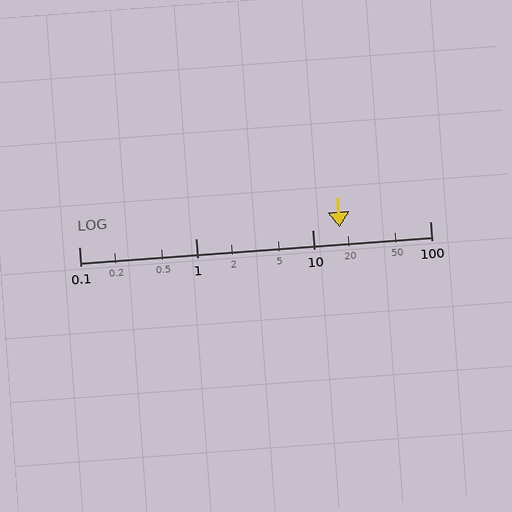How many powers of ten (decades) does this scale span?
The scale spans 3 decades, from 0.1 to 100.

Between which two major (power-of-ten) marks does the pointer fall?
The pointer is between 10 and 100.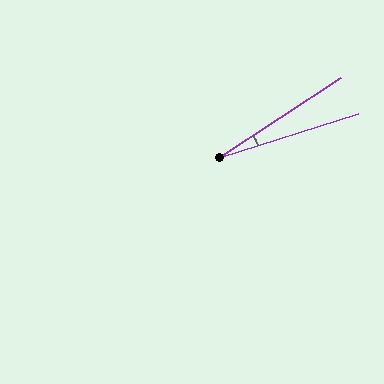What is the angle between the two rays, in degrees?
Approximately 15 degrees.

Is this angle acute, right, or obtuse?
It is acute.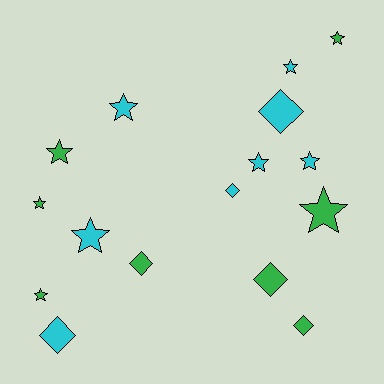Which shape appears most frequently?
Star, with 10 objects.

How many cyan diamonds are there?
There are 3 cyan diamonds.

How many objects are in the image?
There are 16 objects.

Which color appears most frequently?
Cyan, with 8 objects.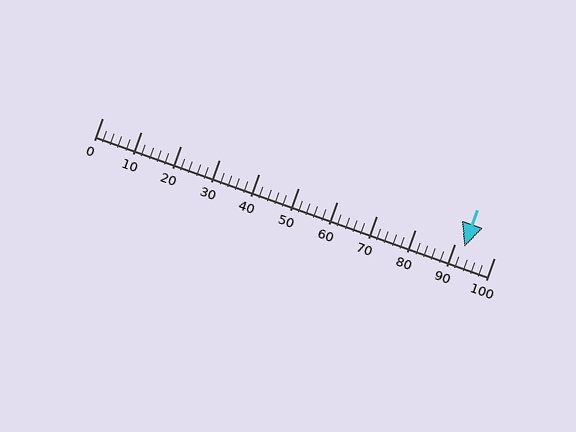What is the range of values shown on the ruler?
The ruler shows values from 0 to 100.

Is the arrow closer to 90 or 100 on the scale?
The arrow is closer to 90.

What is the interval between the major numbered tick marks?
The major tick marks are spaced 10 units apart.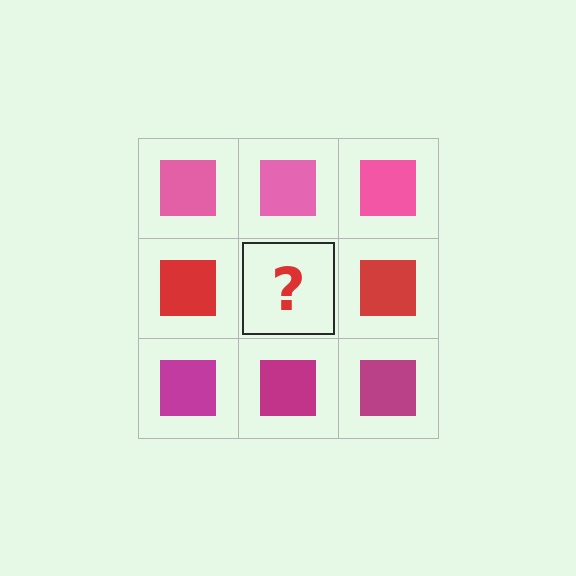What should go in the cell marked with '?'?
The missing cell should contain a red square.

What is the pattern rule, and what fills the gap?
The rule is that each row has a consistent color. The gap should be filled with a red square.